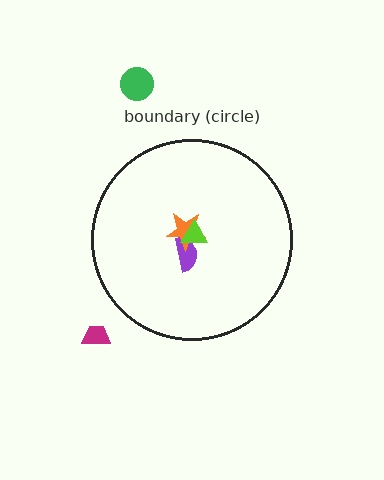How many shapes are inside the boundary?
3 inside, 2 outside.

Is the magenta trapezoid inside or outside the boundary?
Outside.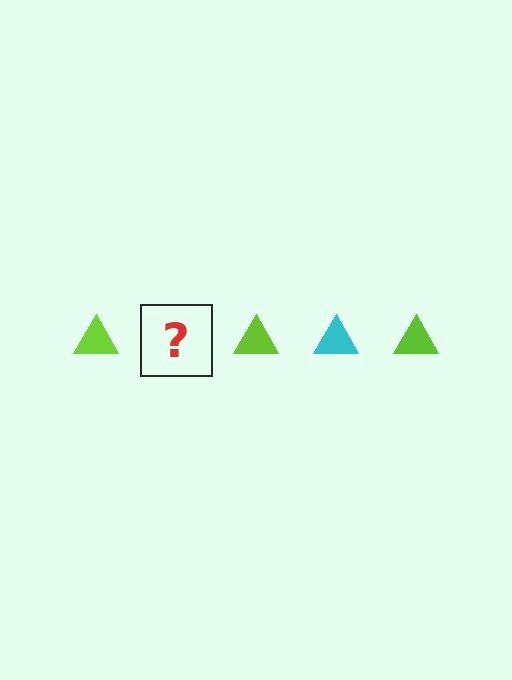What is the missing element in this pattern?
The missing element is a cyan triangle.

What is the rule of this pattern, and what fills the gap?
The rule is that the pattern cycles through lime, cyan triangles. The gap should be filled with a cyan triangle.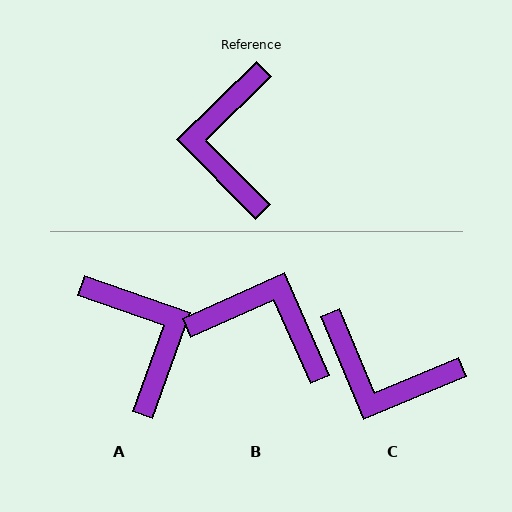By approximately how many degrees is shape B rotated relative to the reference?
Approximately 111 degrees clockwise.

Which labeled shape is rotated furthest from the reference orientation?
A, about 154 degrees away.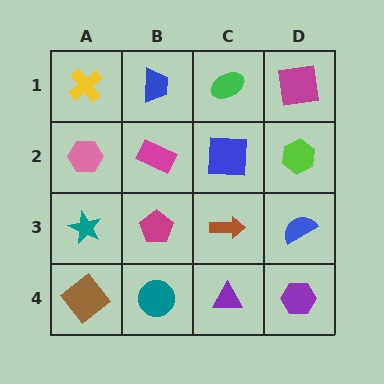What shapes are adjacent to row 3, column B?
A magenta rectangle (row 2, column B), a teal circle (row 4, column B), a teal star (row 3, column A), a brown arrow (row 3, column C).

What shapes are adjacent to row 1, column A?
A pink hexagon (row 2, column A), a blue trapezoid (row 1, column B).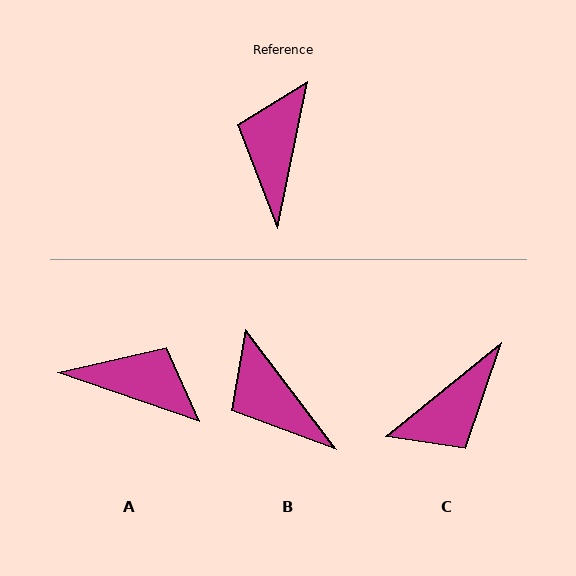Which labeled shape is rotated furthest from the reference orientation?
C, about 140 degrees away.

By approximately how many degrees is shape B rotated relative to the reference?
Approximately 49 degrees counter-clockwise.